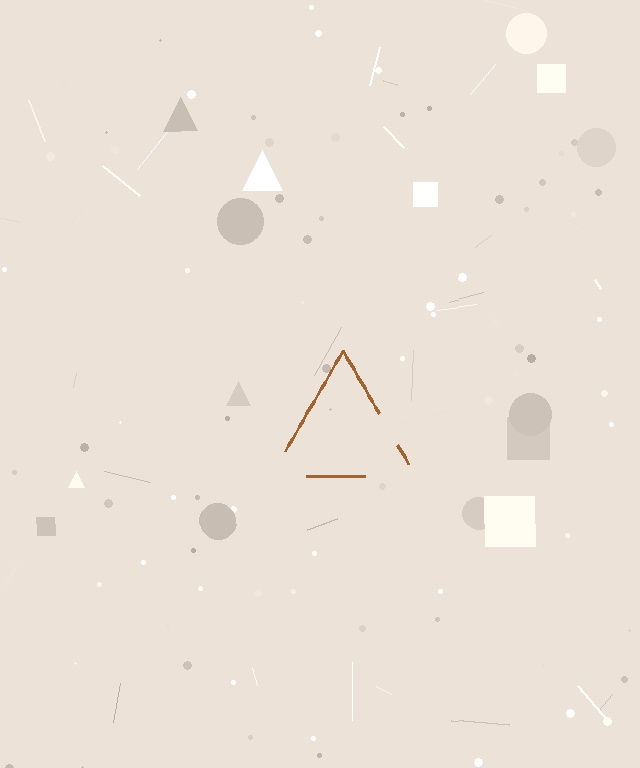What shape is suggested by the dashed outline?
The dashed outline suggests a triangle.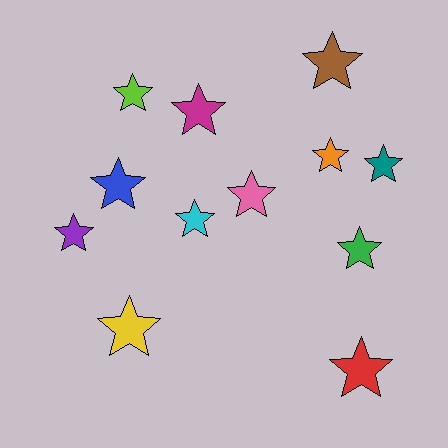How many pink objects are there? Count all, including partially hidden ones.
There is 1 pink object.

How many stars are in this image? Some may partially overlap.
There are 12 stars.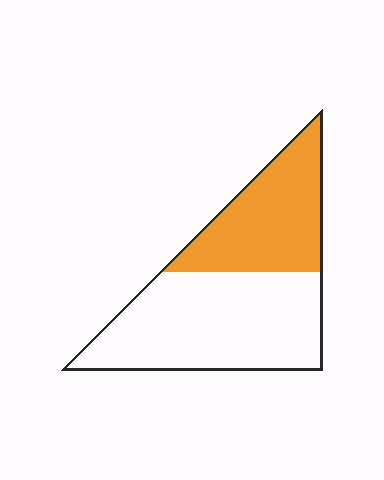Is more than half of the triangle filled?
No.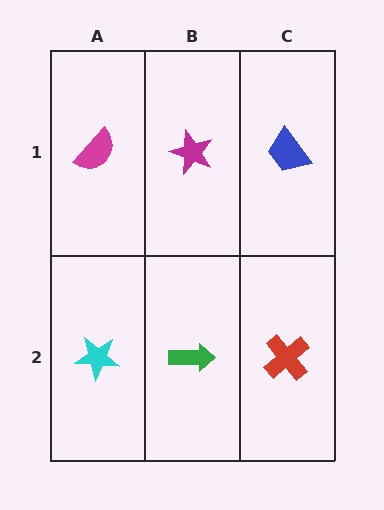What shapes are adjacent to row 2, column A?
A magenta semicircle (row 1, column A), a green arrow (row 2, column B).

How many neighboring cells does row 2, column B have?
3.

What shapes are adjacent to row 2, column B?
A magenta star (row 1, column B), a cyan star (row 2, column A), a red cross (row 2, column C).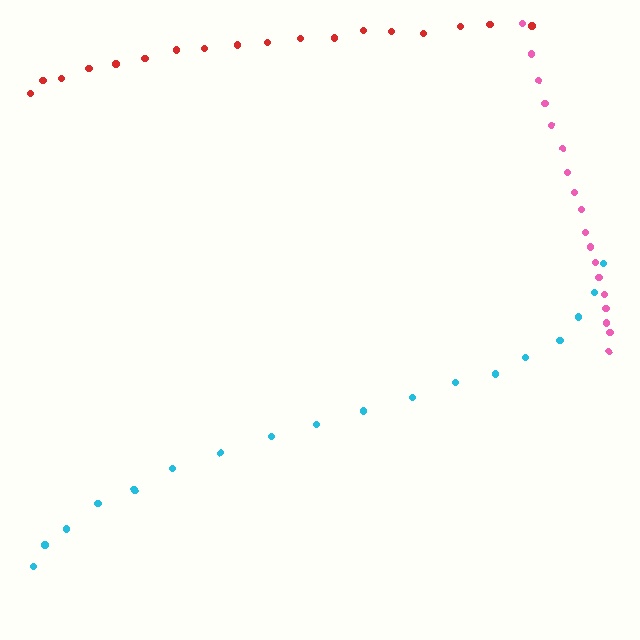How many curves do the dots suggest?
There are 3 distinct paths.